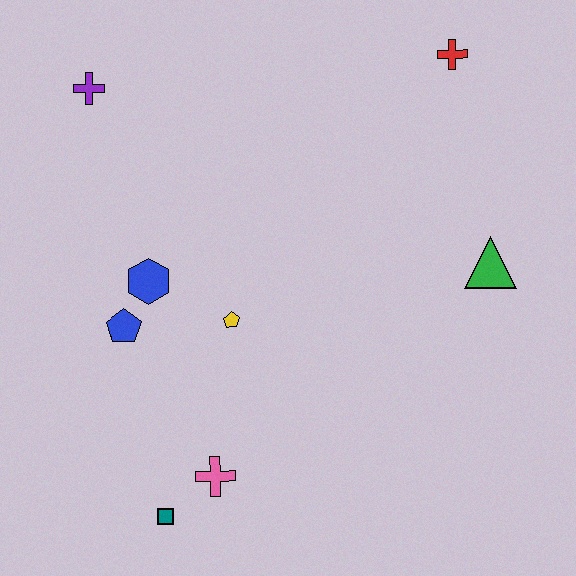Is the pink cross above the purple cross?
No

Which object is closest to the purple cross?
The blue hexagon is closest to the purple cross.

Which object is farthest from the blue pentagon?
The red cross is farthest from the blue pentagon.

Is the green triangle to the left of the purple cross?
No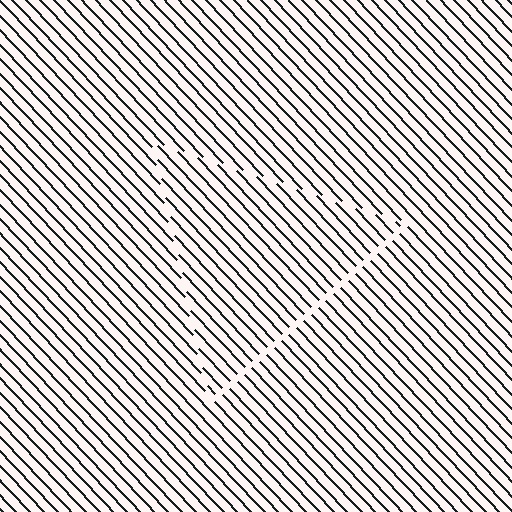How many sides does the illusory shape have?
3 sides — the line-ends trace a triangle.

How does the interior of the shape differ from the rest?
The interior of the shape contains the same grating, shifted by half a period — the contour is defined by the phase discontinuity where line-ends from the inner and outer gratings abut.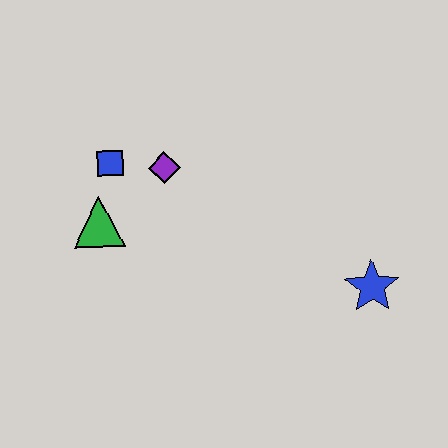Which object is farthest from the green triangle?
The blue star is farthest from the green triangle.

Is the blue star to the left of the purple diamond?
No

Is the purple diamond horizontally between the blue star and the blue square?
Yes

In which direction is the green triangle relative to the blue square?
The green triangle is below the blue square.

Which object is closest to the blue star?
The purple diamond is closest to the blue star.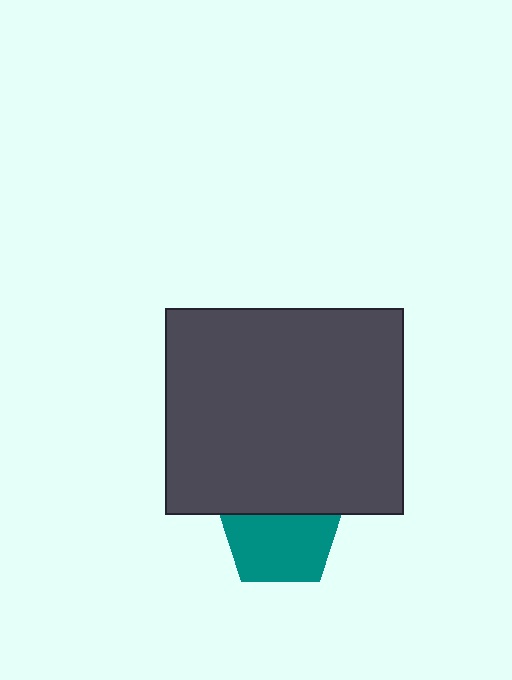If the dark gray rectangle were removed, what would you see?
You would see the complete teal pentagon.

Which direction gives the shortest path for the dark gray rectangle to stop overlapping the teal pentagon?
Moving up gives the shortest separation.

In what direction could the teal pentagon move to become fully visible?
The teal pentagon could move down. That would shift it out from behind the dark gray rectangle entirely.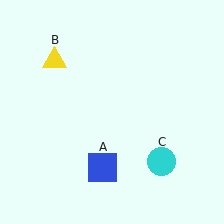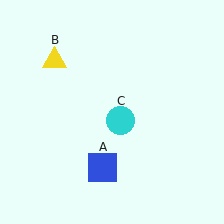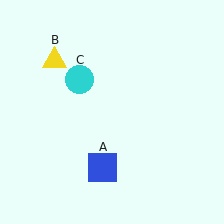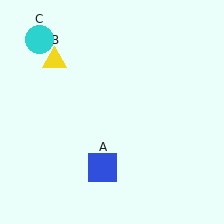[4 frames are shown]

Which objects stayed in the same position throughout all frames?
Blue square (object A) and yellow triangle (object B) remained stationary.